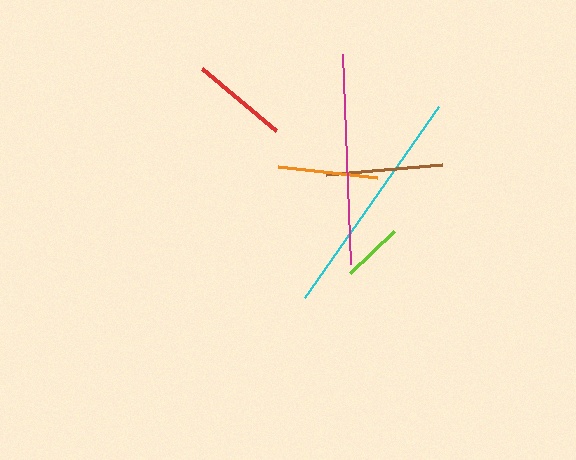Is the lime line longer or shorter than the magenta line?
The magenta line is longer than the lime line.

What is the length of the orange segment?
The orange segment is approximately 100 pixels long.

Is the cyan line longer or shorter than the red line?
The cyan line is longer than the red line.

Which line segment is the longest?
The cyan line is the longest at approximately 233 pixels.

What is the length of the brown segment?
The brown segment is approximately 117 pixels long.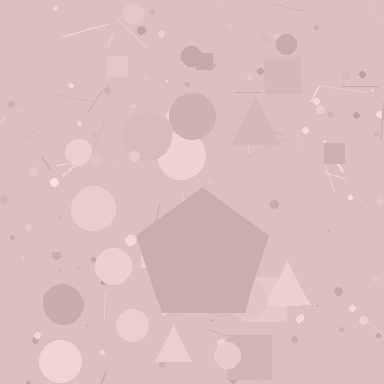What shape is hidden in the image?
A pentagon is hidden in the image.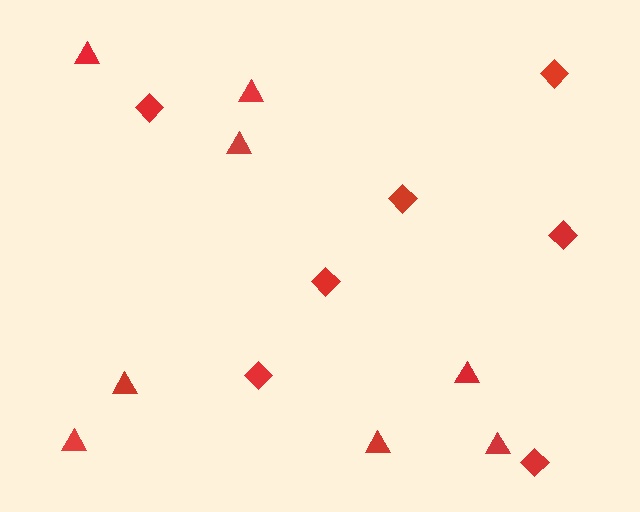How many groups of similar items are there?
There are 2 groups: one group of diamonds (7) and one group of triangles (8).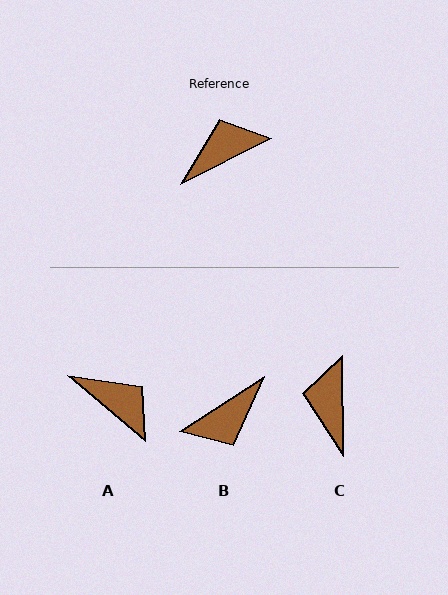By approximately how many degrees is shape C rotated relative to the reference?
Approximately 64 degrees counter-clockwise.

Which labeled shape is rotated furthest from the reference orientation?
B, about 174 degrees away.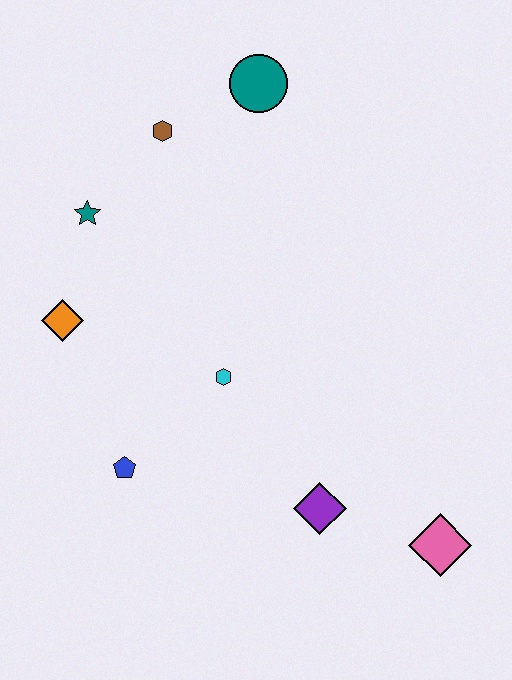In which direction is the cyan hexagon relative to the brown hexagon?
The cyan hexagon is below the brown hexagon.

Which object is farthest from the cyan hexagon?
The teal circle is farthest from the cyan hexagon.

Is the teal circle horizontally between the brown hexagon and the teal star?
No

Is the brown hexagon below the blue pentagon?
No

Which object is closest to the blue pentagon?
The cyan hexagon is closest to the blue pentagon.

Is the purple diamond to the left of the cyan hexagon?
No